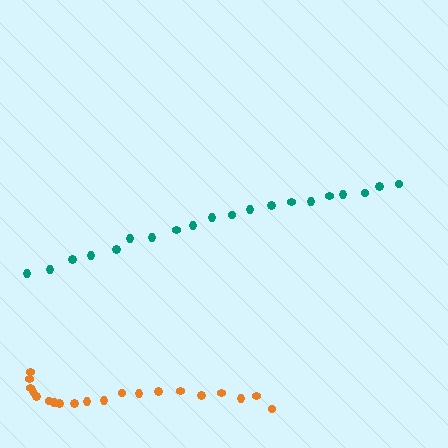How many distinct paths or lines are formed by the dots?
There are 2 distinct paths.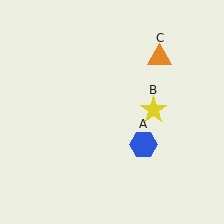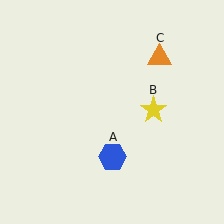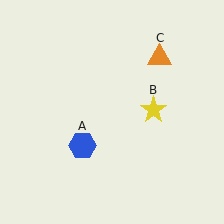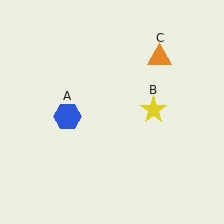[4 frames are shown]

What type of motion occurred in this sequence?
The blue hexagon (object A) rotated clockwise around the center of the scene.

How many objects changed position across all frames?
1 object changed position: blue hexagon (object A).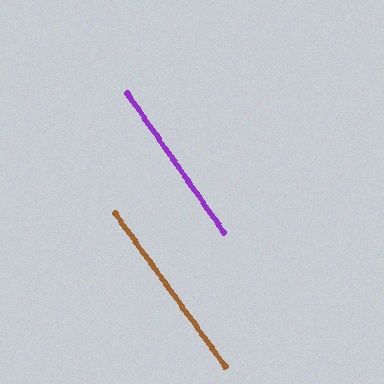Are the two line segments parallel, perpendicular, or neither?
Parallel — their directions differ by only 1.0°.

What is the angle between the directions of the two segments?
Approximately 1 degree.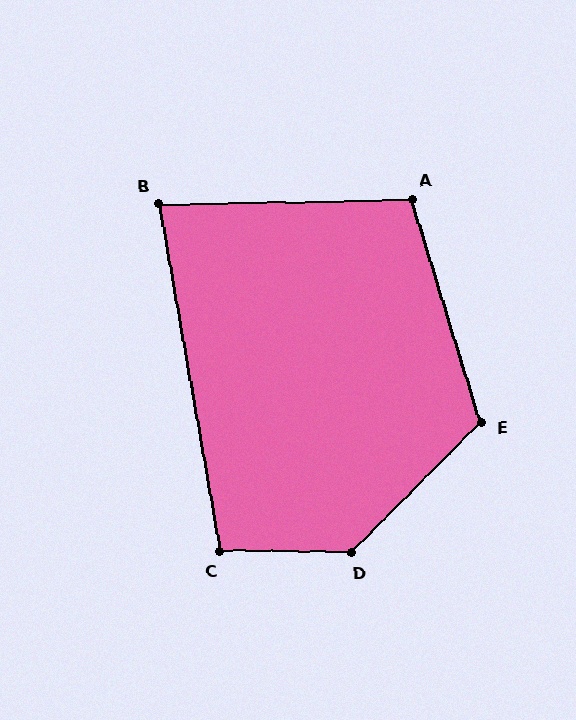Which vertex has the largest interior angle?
D, at approximately 134 degrees.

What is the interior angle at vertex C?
Approximately 101 degrees (obtuse).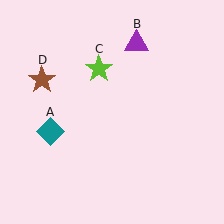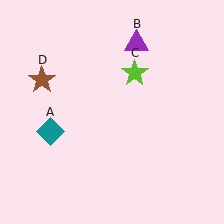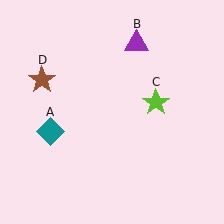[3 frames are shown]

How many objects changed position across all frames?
1 object changed position: lime star (object C).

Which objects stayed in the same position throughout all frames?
Teal diamond (object A) and purple triangle (object B) and brown star (object D) remained stationary.